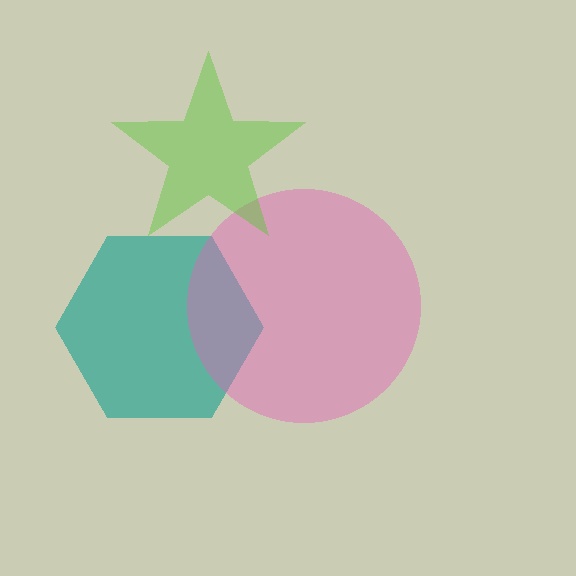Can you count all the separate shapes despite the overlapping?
Yes, there are 3 separate shapes.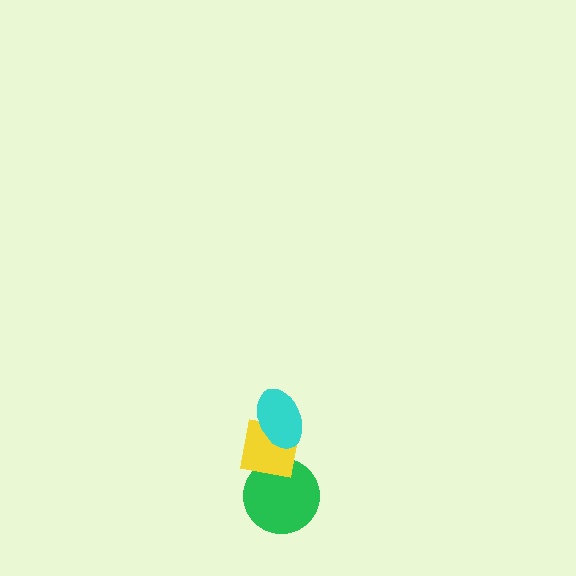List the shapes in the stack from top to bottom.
From top to bottom: the cyan ellipse, the yellow square, the green circle.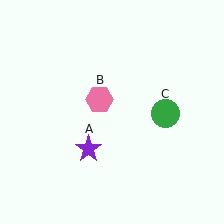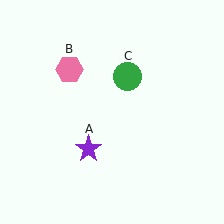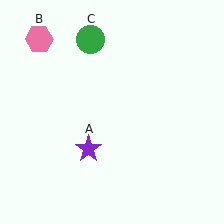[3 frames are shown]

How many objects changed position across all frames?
2 objects changed position: pink hexagon (object B), green circle (object C).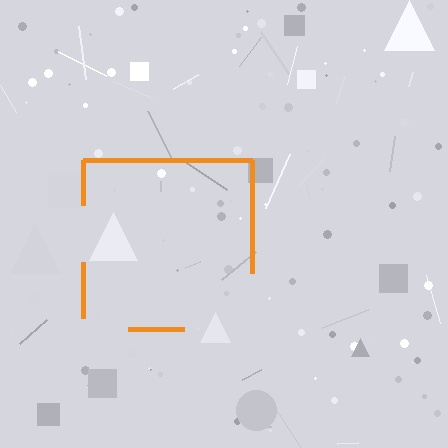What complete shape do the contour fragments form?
The contour fragments form a square.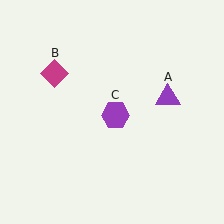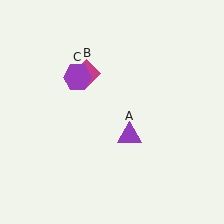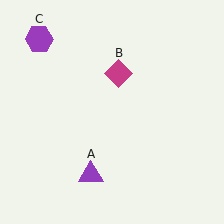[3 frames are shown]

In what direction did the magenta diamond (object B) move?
The magenta diamond (object B) moved right.